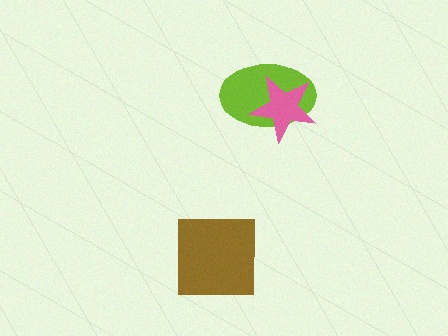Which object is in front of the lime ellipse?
The pink star is in front of the lime ellipse.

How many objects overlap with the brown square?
0 objects overlap with the brown square.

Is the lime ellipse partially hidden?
Yes, it is partially covered by another shape.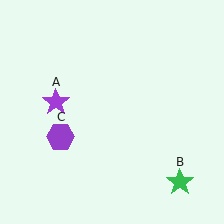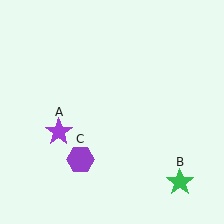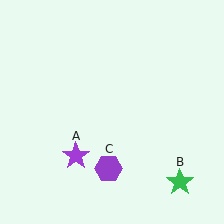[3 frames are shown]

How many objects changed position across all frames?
2 objects changed position: purple star (object A), purple hexagon (object C).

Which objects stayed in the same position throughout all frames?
Green star (object B) remained stationary.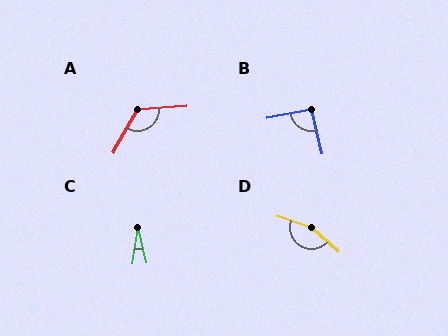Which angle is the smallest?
C, at approximately 22 degrees.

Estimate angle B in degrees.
Approximately 92 degrees.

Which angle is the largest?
D, at approximately 156 degrees.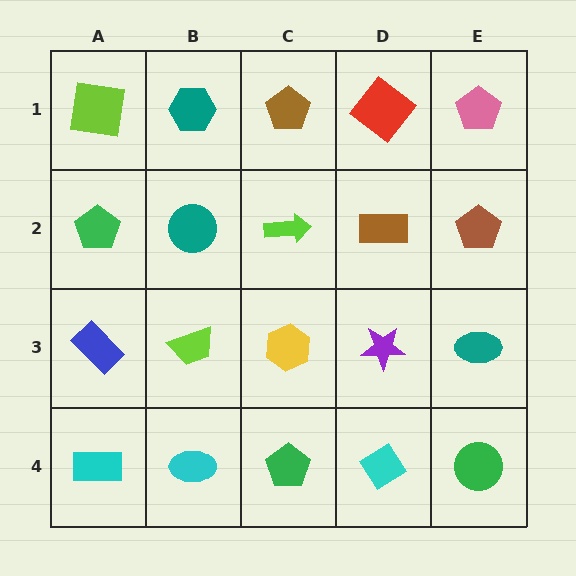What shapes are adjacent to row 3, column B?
A teal circle (row 2, column B), a cyan ellipse (row 4, column B), a blue rectangle (row 3, column A), a yellow hexagon (row 3, column C).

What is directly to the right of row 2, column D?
A brown pentagon.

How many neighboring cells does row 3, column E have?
3.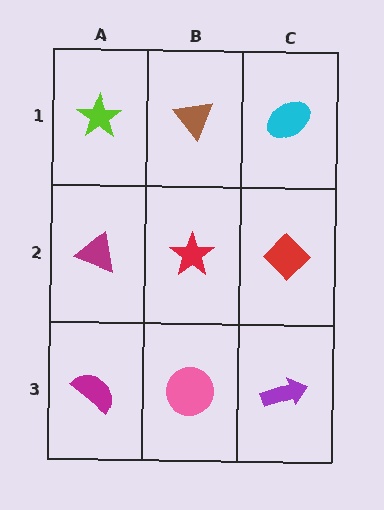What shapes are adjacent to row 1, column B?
A red star (row 2, column B), a lime star (row 1, column A), a cyan ellipse (row 1, column C).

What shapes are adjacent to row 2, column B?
A brown triangle (row 1, column B), a pink circle (row 3, column B), a magenta triangle (row 2, column A), a red diamond (row 2, column C).